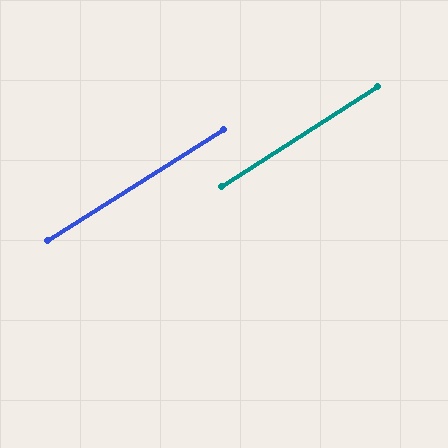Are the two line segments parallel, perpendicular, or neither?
Parallel — their directions differ by only 0.4°.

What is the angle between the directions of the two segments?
Approximately 0 degrees.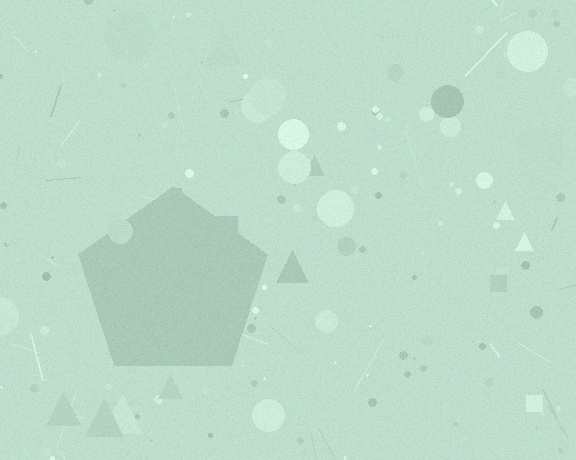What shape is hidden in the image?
A pentagon is hidden in the image.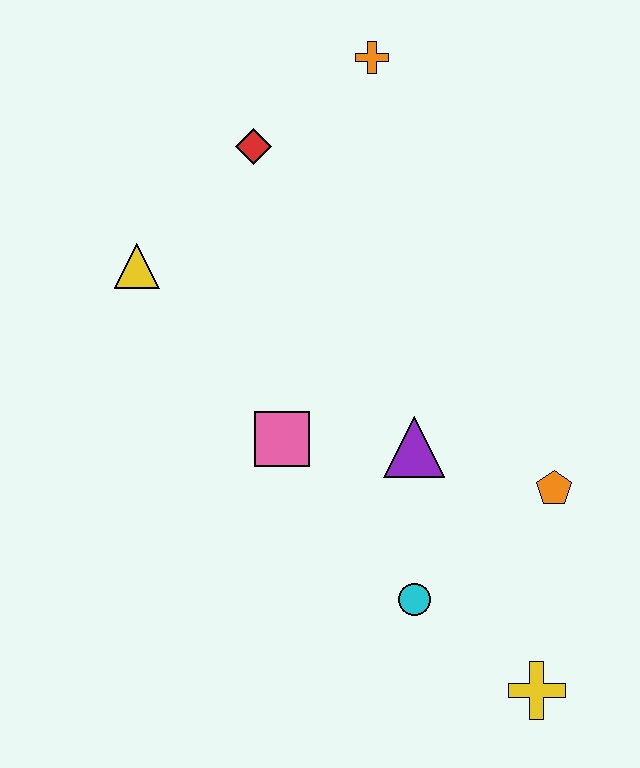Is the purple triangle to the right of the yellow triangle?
Yes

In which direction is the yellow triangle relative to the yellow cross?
The yellow triangle is above the yellow cross.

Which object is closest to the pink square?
The purple triangle is closest to the pink square.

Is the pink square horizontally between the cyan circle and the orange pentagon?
No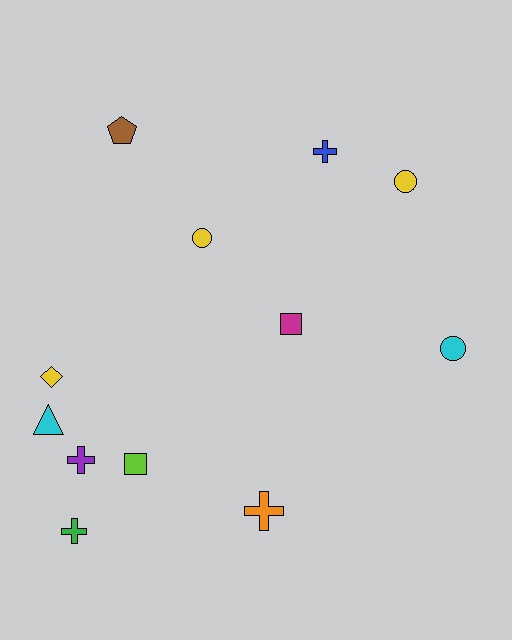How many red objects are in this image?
There are no red objects.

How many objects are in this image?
There are 12 objects.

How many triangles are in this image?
There is 1 triangle.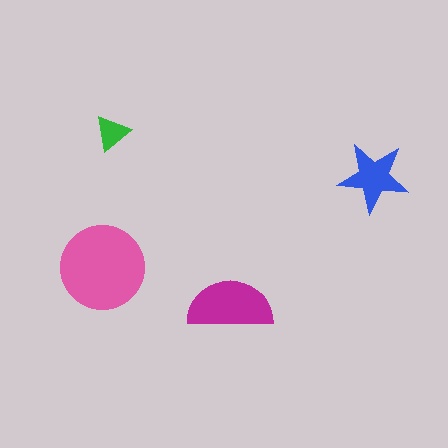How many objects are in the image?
There are 4 objects in the image.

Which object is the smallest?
The green triangle.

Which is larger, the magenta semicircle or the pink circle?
The pink circle.